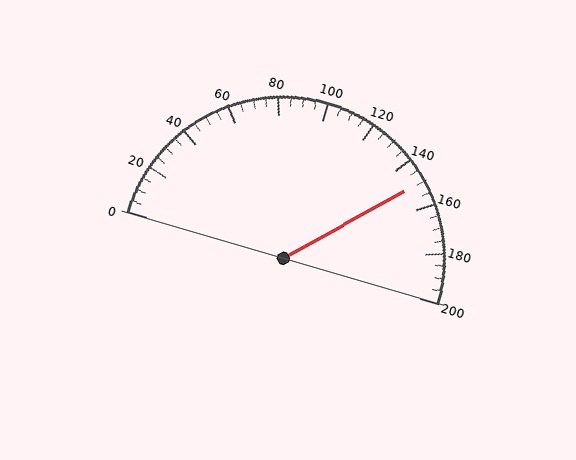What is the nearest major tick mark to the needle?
The nearest major tick mark is 160.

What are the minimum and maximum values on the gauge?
The gauge ranges from 0 to 200.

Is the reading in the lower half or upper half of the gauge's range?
The reading is in the upper half of the range (0 to 200).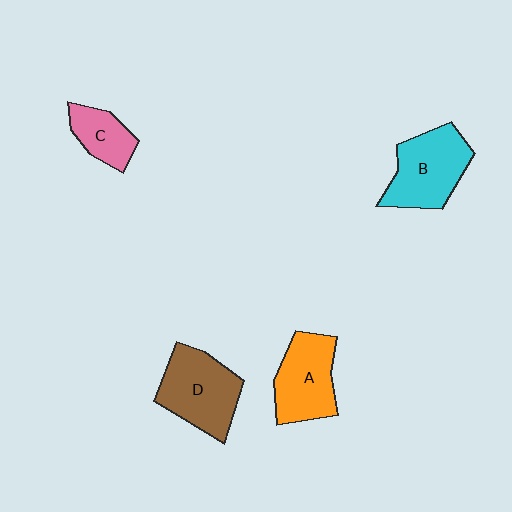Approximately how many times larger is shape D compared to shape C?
Approximately 1.8 times.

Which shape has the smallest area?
Shape C (pink).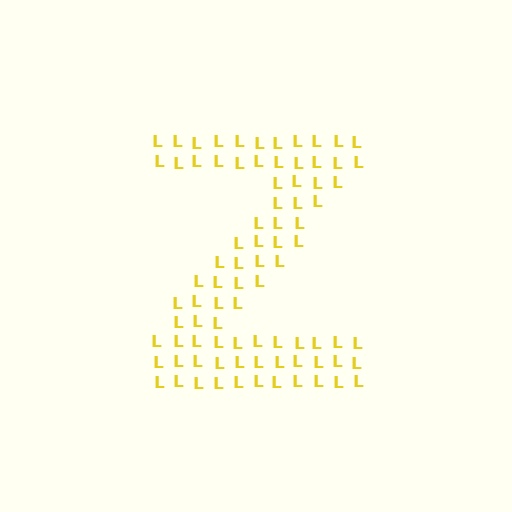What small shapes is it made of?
It is made of small letter L's.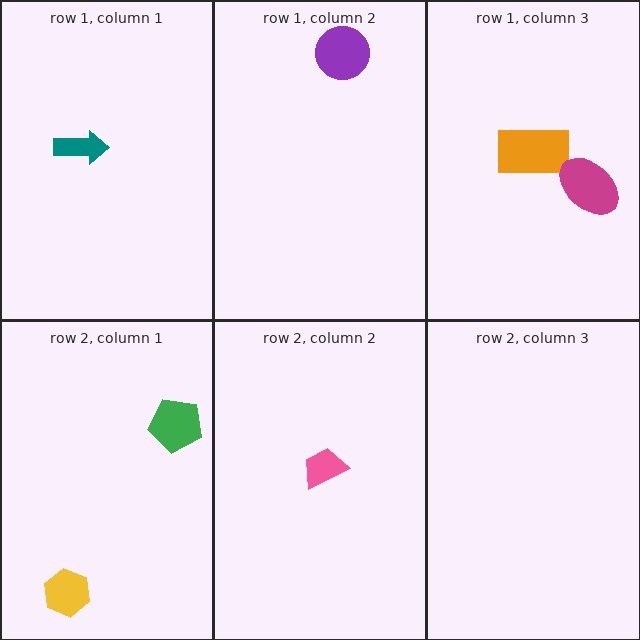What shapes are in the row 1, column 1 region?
The teal arrow.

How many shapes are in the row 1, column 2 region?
1.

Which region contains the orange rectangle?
The row 1, column 3 region.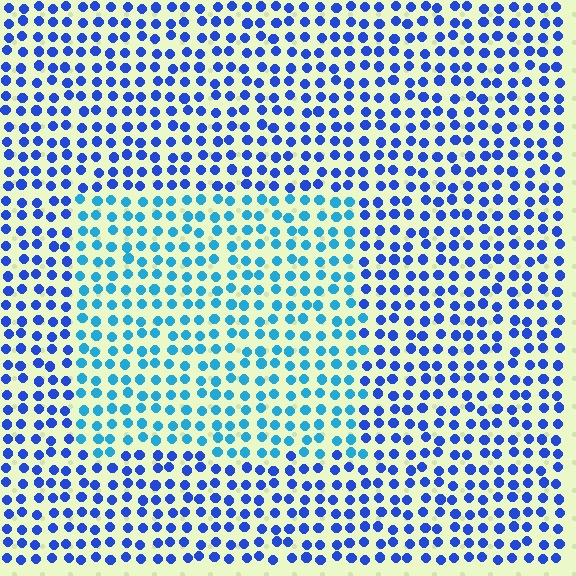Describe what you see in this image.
The image is filled with small blue elements in a uniform arrangement. A rectangle-shaped region is visible where the elements are tinted to a slightly different hue, forming a subtle color boundary.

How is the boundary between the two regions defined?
The boundary is defined purely by a slight shift in hue (about 33 degrees). Spacing, size, and orientation are identical on both sides.